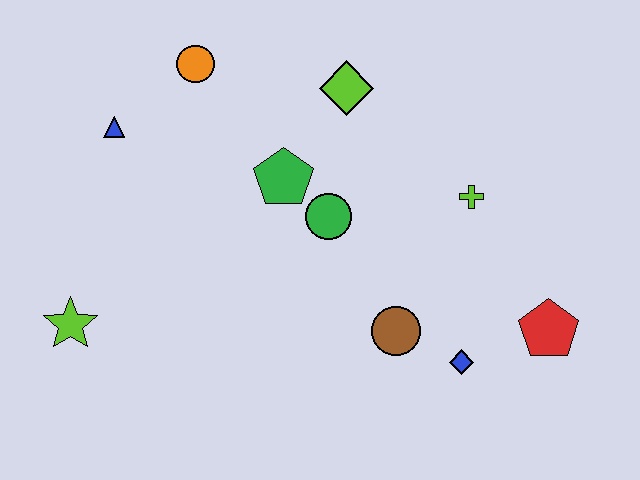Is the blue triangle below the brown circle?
No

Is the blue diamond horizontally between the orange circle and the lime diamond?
No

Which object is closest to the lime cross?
The green circle is closest to the lime cross.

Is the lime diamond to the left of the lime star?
No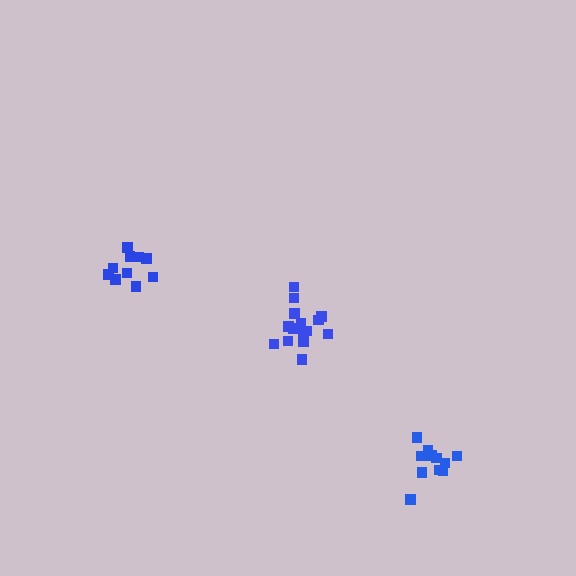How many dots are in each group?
Group 1: 15 dots, Group 2: 12 dots, Group 3: 10 dots (37 total).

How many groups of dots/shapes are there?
There are 3 groups.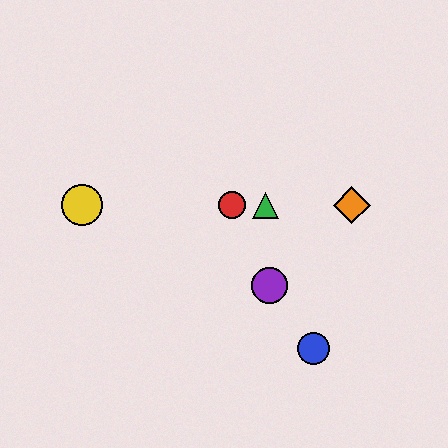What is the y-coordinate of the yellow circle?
The yellow circle is at y≈205.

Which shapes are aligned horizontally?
The red circle, the green triangle, the yellow circle, the orange diamond are aligned horizontally.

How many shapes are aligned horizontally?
4 shapes (the red circle, the green triangle, the yellow circle, the orange diamond) are aligned horizontally.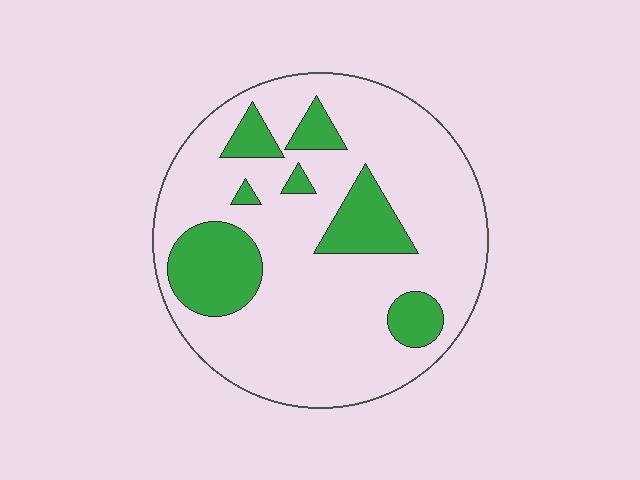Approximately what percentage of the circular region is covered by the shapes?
Approximately 20%.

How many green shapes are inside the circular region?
7.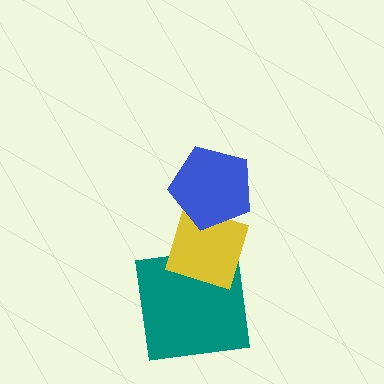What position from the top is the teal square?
The teal square is 3rd from the top.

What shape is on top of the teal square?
The yellow diamond is on top of the teal square.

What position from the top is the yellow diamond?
The yellow diamond is 2nd from the top.